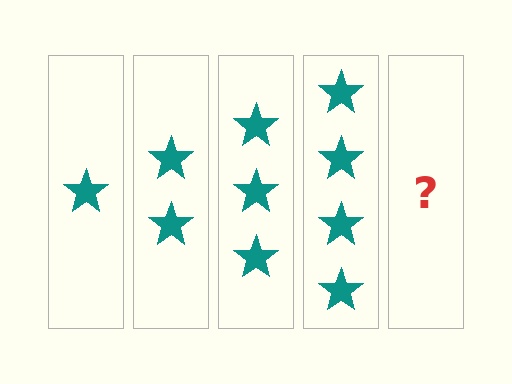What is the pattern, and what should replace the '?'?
The pattern is that each step adds one more star. The '?' should be 5 stars.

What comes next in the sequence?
The next element should be 5 stars.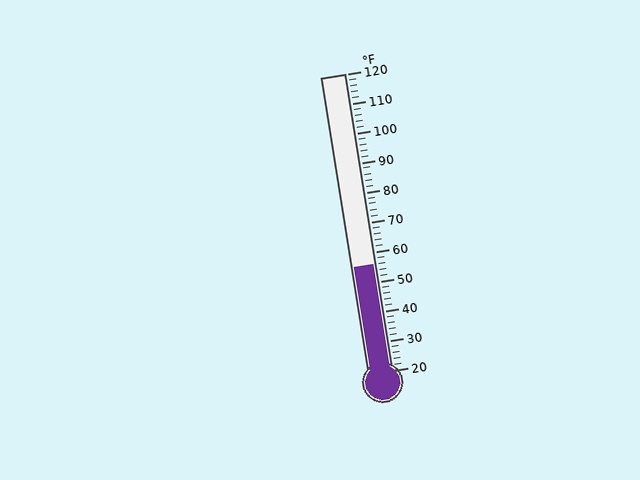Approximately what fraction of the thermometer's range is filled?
The thermometer is filled to approximately 35% of its range.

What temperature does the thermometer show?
The thermometer shows approximately 56°F.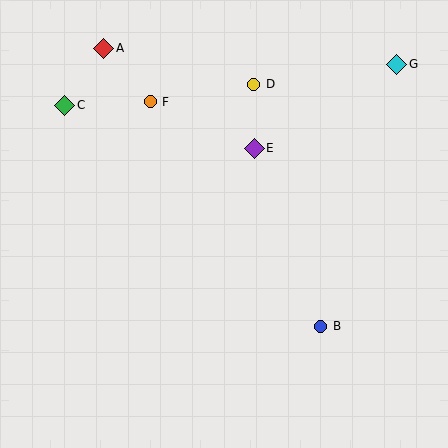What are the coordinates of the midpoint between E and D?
The midpoint between E and D is at (254, 116).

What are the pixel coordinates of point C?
Point C is at (65, 105).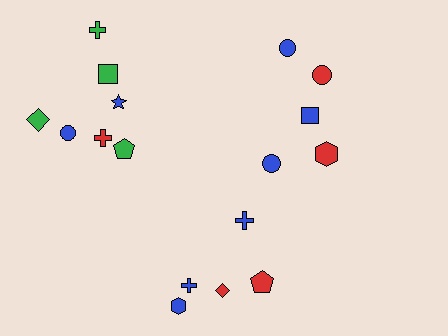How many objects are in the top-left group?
There are 7 objects.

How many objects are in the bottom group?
There are 5 objects.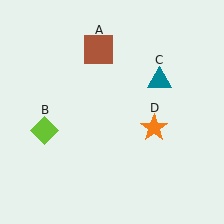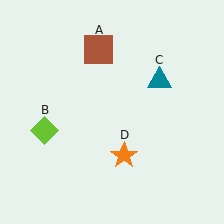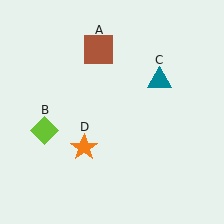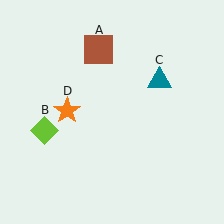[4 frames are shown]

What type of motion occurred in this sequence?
The orange star (object D) rotated clockwise around the center of the scene.